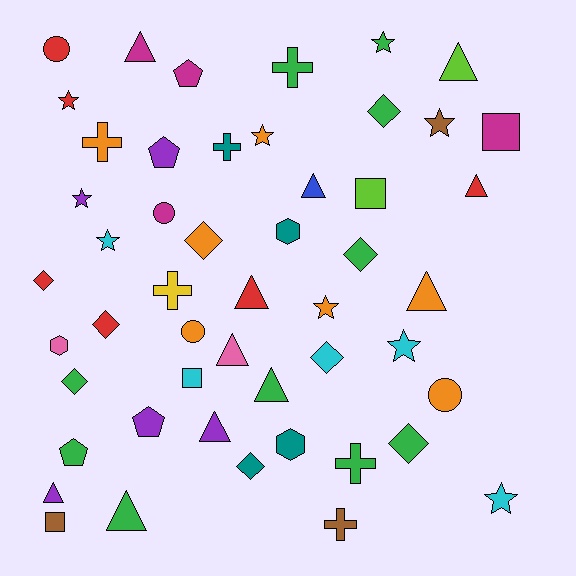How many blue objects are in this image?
There is 1 blue object.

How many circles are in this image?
There are 4 circles.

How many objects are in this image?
There are 50 objects.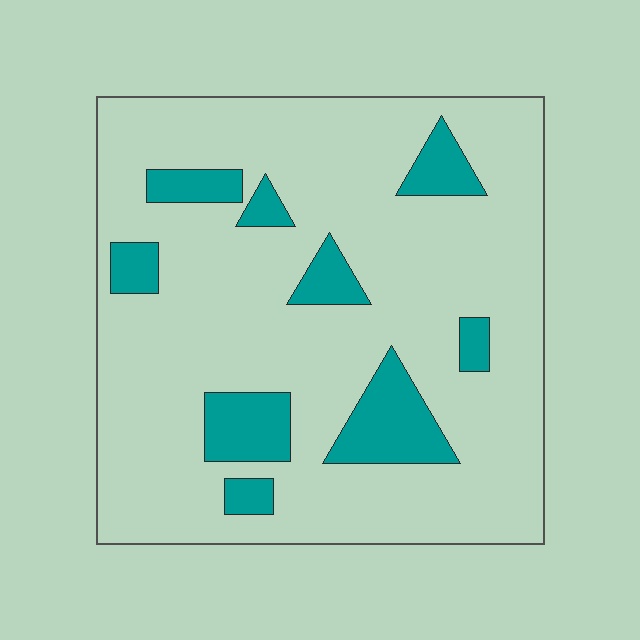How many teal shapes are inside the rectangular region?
9.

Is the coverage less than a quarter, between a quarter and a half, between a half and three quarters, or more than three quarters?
Less than a quarter.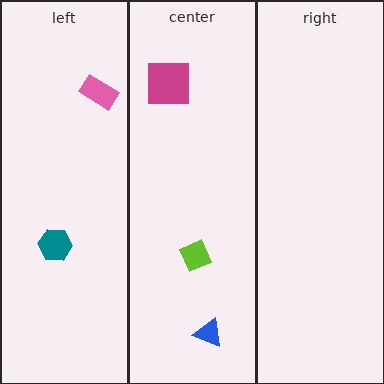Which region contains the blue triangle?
The center region.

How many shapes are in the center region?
3.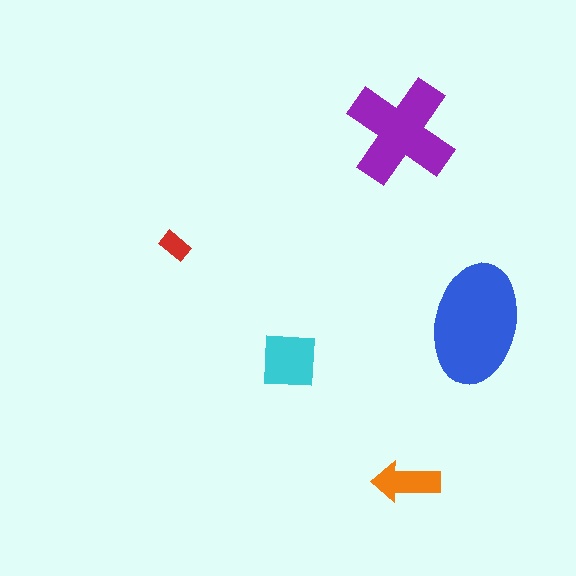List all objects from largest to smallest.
The blue ellipse, the purple cross, the cyan square, the orange arrow, the red rectangle.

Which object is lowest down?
The orange arrow is bottommost.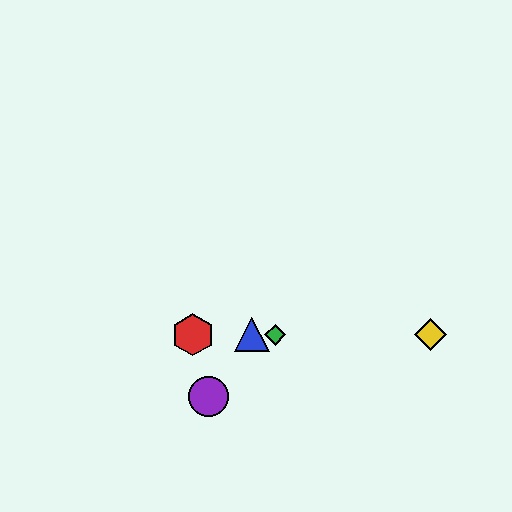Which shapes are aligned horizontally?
The red hexagon, the blue triangle, the green diamond, the yellow diamond are aligned horizontally.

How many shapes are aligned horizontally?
4 shapes (the red hexagon, the blue triangle, the green diamond, the yellow diamond) are aligned horizontally.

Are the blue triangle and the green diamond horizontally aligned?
Yes, both are at y≈335.